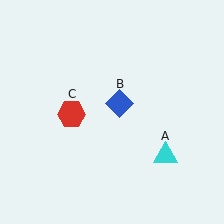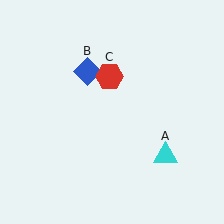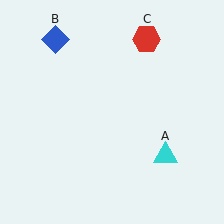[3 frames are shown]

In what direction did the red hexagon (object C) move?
The red hexagon (object C) moved up and to the right.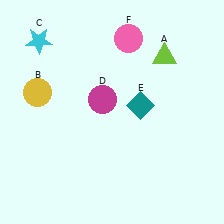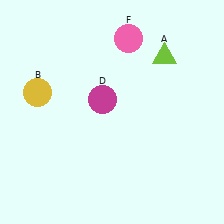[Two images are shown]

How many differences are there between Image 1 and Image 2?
There are 2 differences between the two images.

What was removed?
The cyan star (C), the teal diamond (E) were removed in Image 2.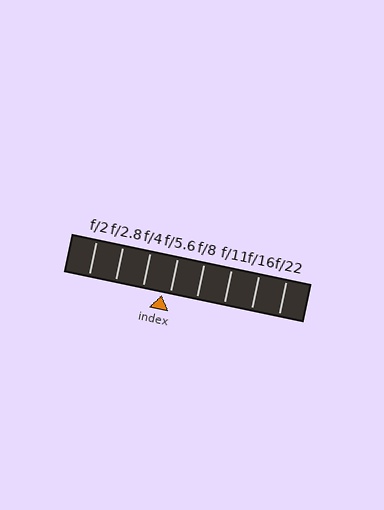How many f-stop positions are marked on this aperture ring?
There are 8 f-stop positions marked.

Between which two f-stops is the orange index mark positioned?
The index mark is between f/4 and f/5.6.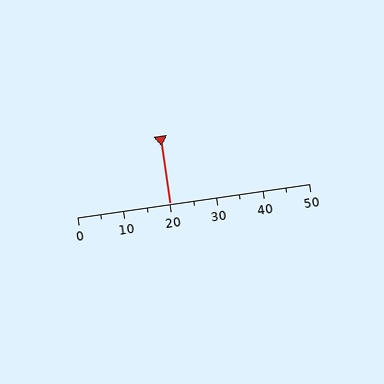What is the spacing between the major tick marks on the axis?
The major ticks are spaced 10 apart.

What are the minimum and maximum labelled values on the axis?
The axis runs from 0 to 50.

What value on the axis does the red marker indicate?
The marker indicates approximately 20.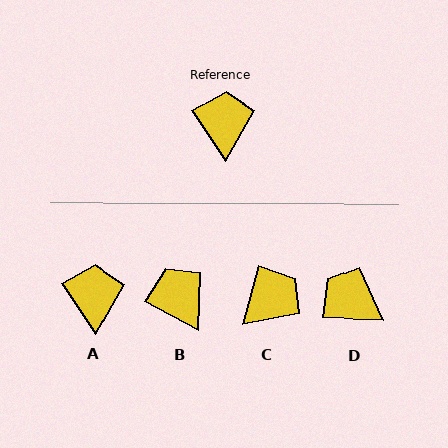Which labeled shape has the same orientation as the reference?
A.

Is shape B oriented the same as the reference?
No, it is off by about 27 degrees.